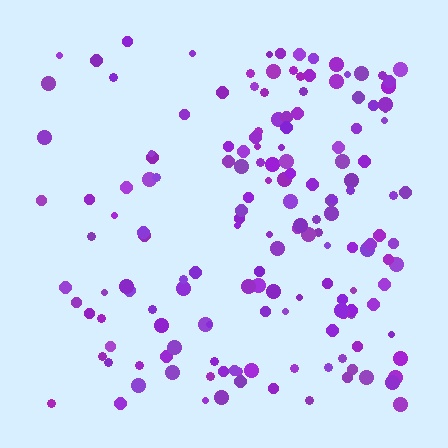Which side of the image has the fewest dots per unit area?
The left.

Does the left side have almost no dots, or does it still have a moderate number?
Still a moderate number, just noticeably fewer than the right.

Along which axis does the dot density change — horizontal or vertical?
Horizontal.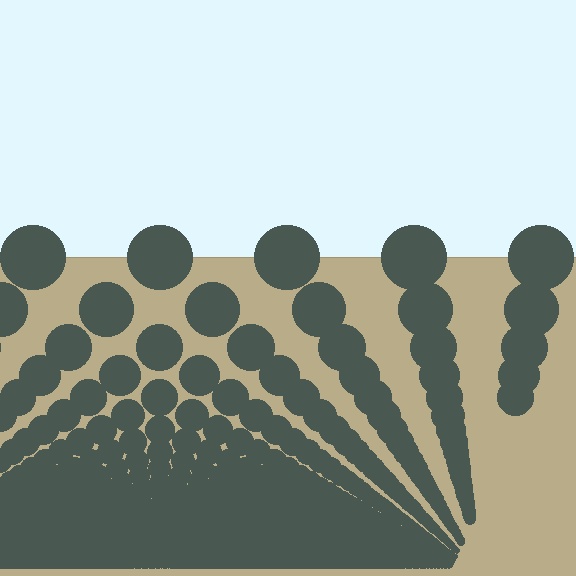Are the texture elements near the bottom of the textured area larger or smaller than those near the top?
Smaller. The gradient is inverted — elements near the bottom are smaller and denser.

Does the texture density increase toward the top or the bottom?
Density increases toward the bottom.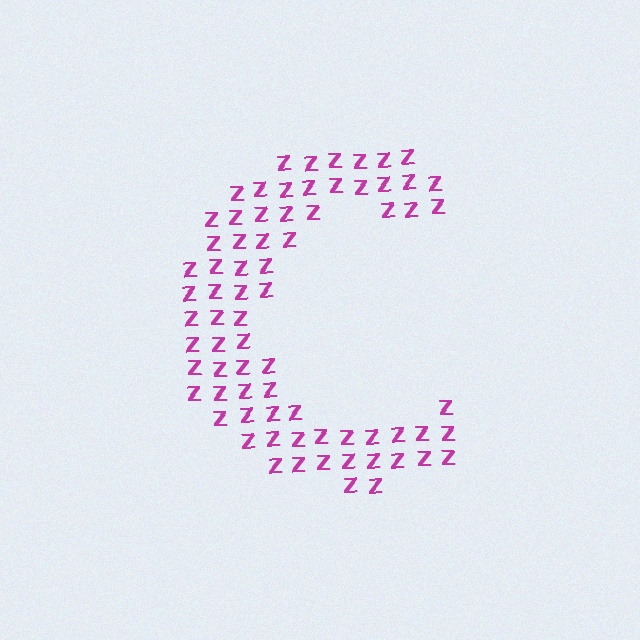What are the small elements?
The small elements are letter Z's.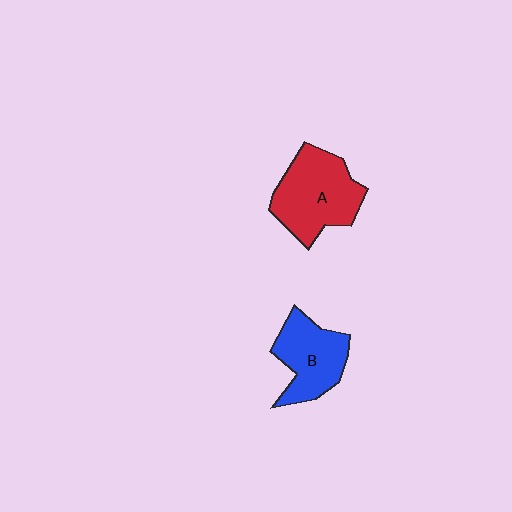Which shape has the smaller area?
Shape B (blue).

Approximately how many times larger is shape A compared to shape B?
Approximately 1.3 times.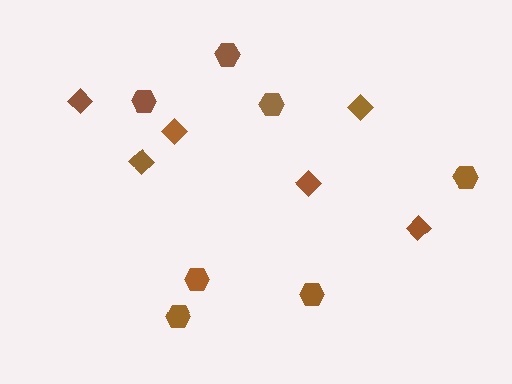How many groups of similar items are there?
There are 2 groups: one group of hexagons (7) and one group of diamonds (6).